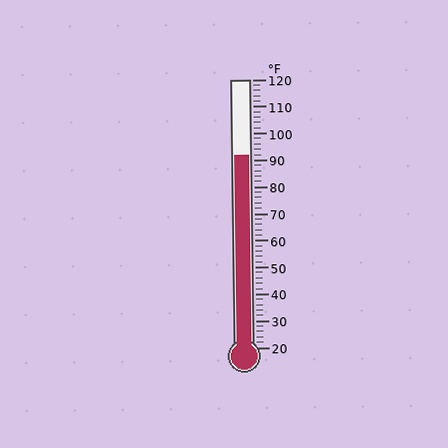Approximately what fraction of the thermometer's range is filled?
The thermometer is filled to approximately 70% of its range.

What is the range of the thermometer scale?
The thermometer scale ranges from 20°F to 120°F.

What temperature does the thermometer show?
The thermometer shows approximately 92°F.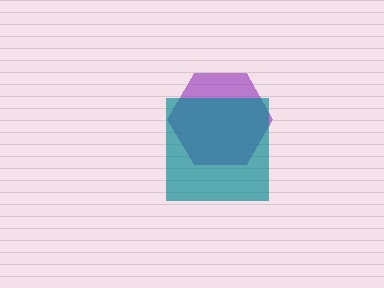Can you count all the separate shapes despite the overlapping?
Yes, there are 2 separate shapes.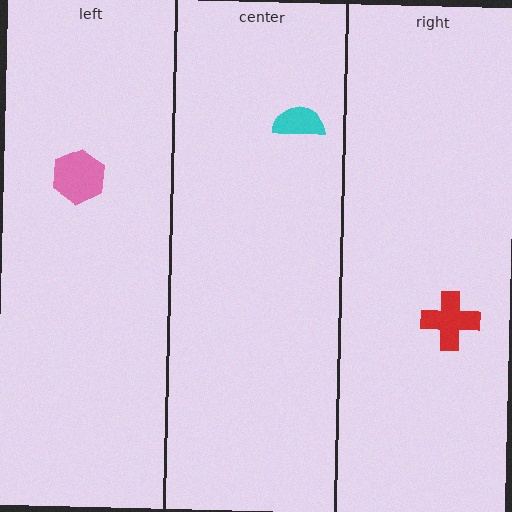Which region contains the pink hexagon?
The left region.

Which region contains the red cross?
The right region.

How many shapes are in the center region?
1.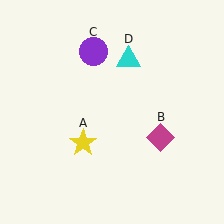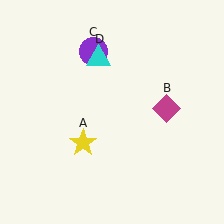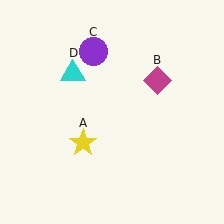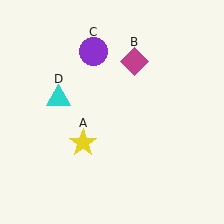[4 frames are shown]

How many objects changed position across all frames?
2 objects changed position: magenta diamond (object B), cyan triangle (object D).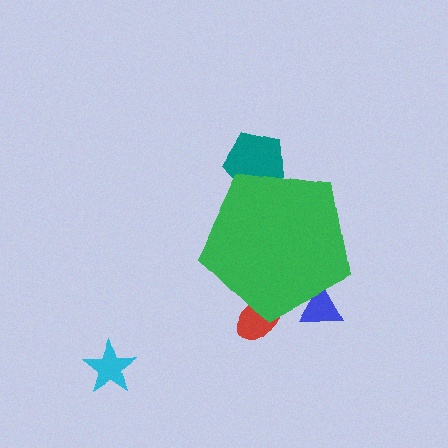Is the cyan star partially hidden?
No, the cyan star is fully visible.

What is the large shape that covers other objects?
A green pentagon.